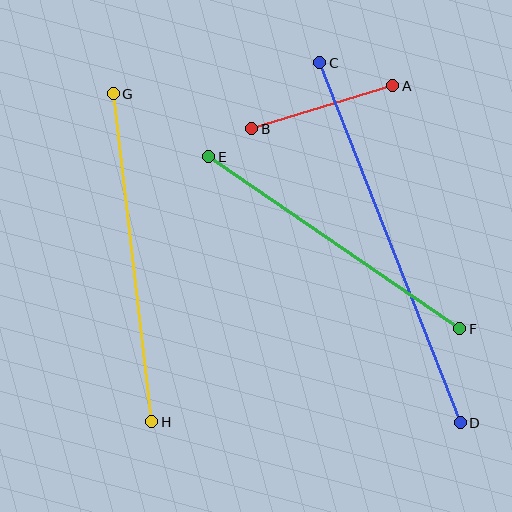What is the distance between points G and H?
The distance is approximately 330 pixels.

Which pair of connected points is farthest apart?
Points C and D are farthest apart.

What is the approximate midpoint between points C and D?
The midpoint is at approximately (390, 243) pixels.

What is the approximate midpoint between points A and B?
The midpoint is at approximately (322, 107) pixels.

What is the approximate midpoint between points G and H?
The midpoint is at approximately (133, 258) pixels.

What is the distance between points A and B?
The distance is approximately 147 pixels.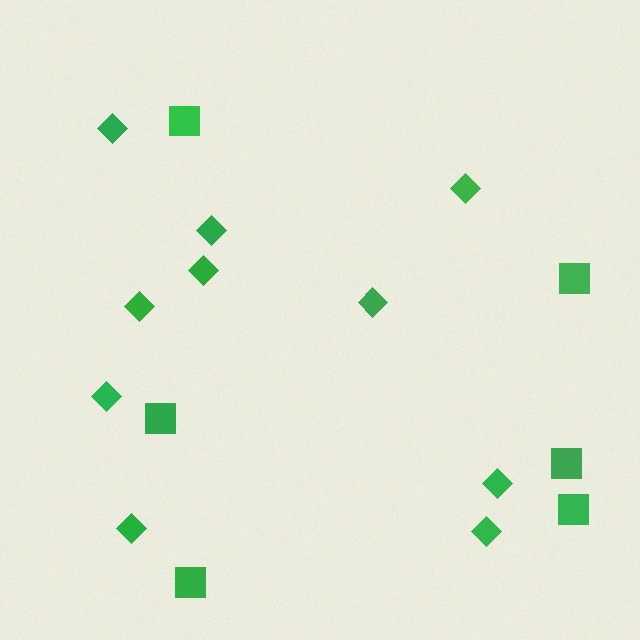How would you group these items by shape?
There are 2 groups: one group of diamonds (10) and one group of squares (6).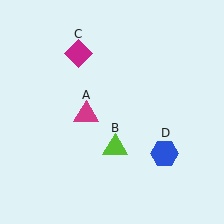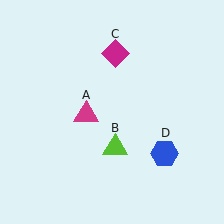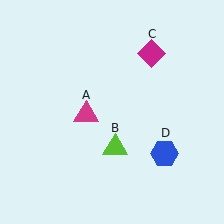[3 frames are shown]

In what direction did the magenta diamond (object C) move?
The magenta diamond (object C) moved right.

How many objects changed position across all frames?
1 object changed position: magenta diamond (object C).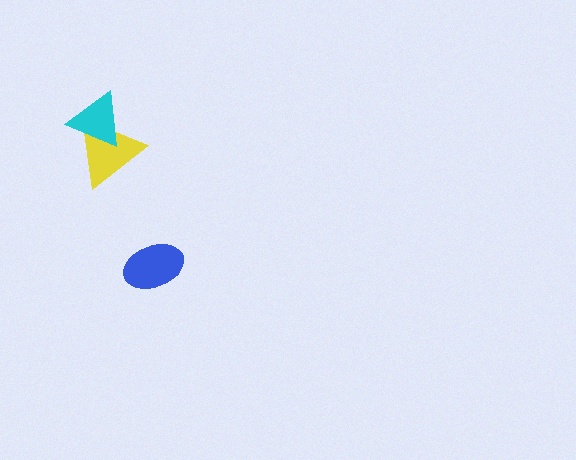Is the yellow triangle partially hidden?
Yes, it is partially covered by another shape.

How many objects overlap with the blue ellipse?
0 objects overlap with the blue ellipse.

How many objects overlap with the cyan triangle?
1 object overlaps with the cyan triangle.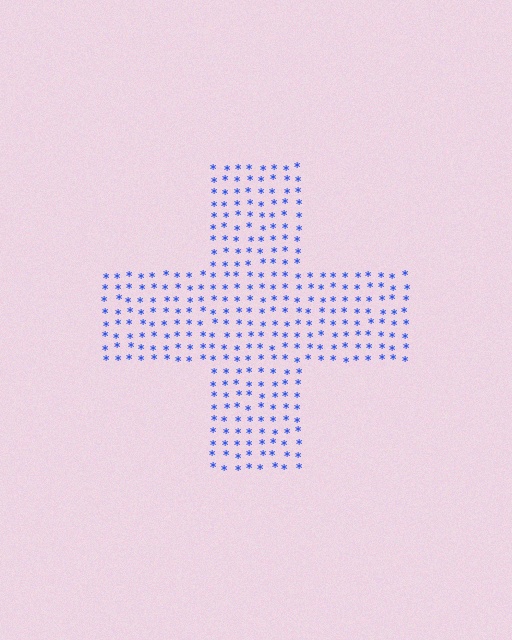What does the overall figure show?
The overall figure shows a cross.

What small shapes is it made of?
It is made of small asterisks.